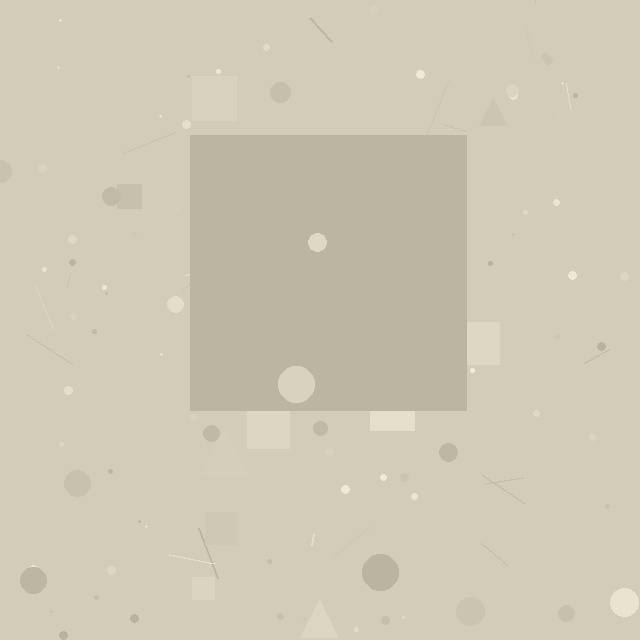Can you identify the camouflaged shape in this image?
The camouflaged shape is a square.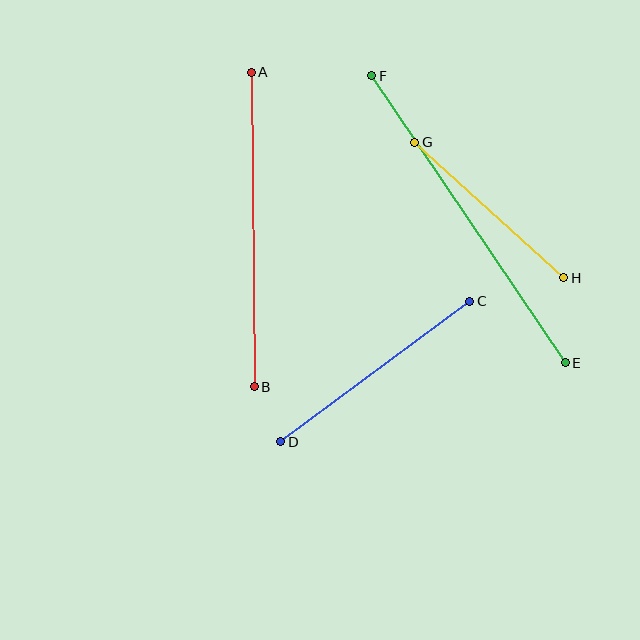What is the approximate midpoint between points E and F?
The midpoint is at approximately (469, 219) pixels.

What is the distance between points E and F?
The distance is approximately 346 pixels.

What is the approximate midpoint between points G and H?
The midpoint is at approximately (489, 210) pixels.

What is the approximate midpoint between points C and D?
The midpoint is at approximately (375, 372) pixels.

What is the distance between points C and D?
The distance is approximately 235 pixels.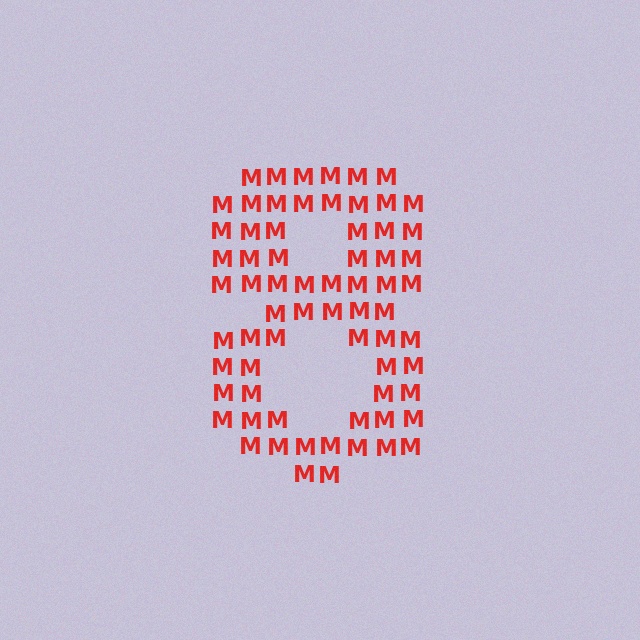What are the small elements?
The small elements are letter M's.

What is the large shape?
The large shape is the digit 8.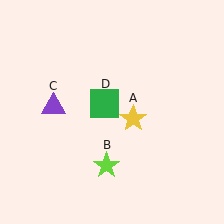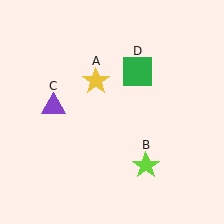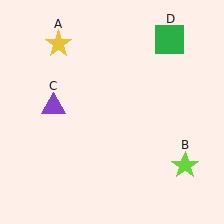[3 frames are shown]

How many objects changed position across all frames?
3 objects changed position: yellow star (object A), lime star (object B), green square (object D).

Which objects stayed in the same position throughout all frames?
Purple triangle (object C) remained stationary.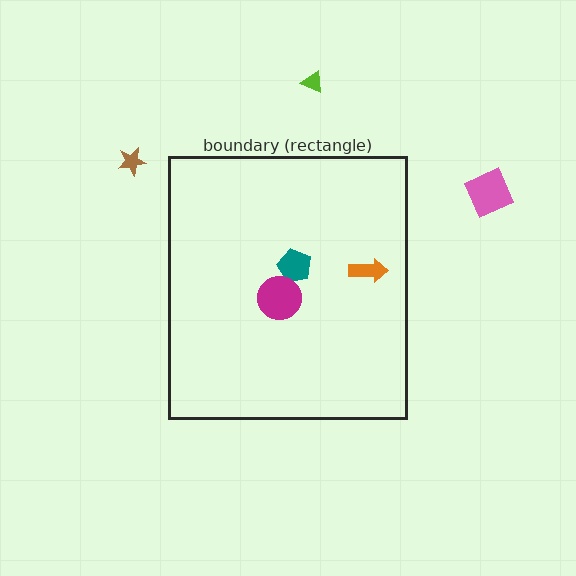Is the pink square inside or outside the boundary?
Outside.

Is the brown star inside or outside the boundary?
Outside.